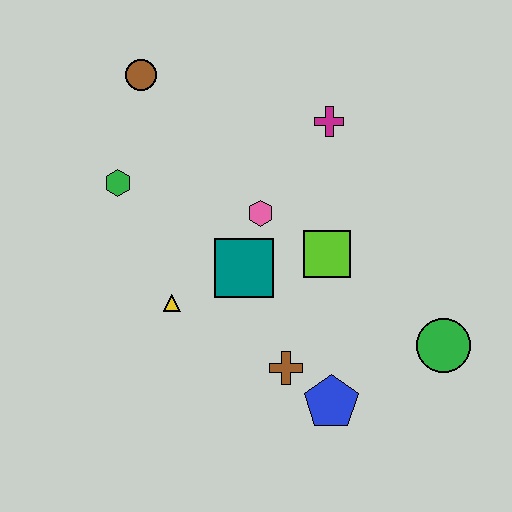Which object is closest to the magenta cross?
The pink hexagon is closest to the magenta cross.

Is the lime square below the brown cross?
No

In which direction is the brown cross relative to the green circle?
The brown cross is to the left of the green circle.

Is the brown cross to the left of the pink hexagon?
No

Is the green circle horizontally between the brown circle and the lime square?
No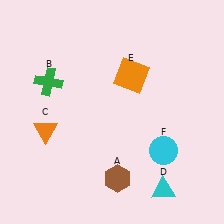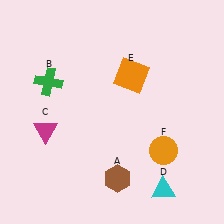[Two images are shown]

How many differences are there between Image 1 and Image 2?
There are 2 differences between the two images.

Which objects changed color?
C changed from orange to magenta. F changed from cyan to orange.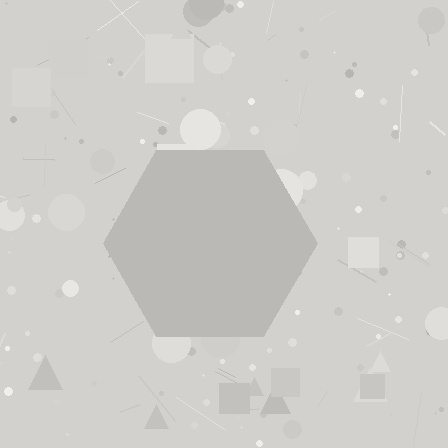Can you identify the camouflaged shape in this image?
The camouflaged shape is a hexagon.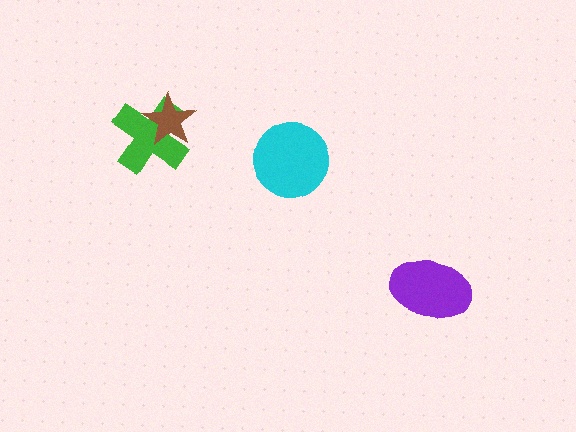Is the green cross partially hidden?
Yes, it is partially covered by another shape.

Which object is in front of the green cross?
The brown star is in front of the green cross.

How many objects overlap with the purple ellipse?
0 objects overlap with the purple ellipse.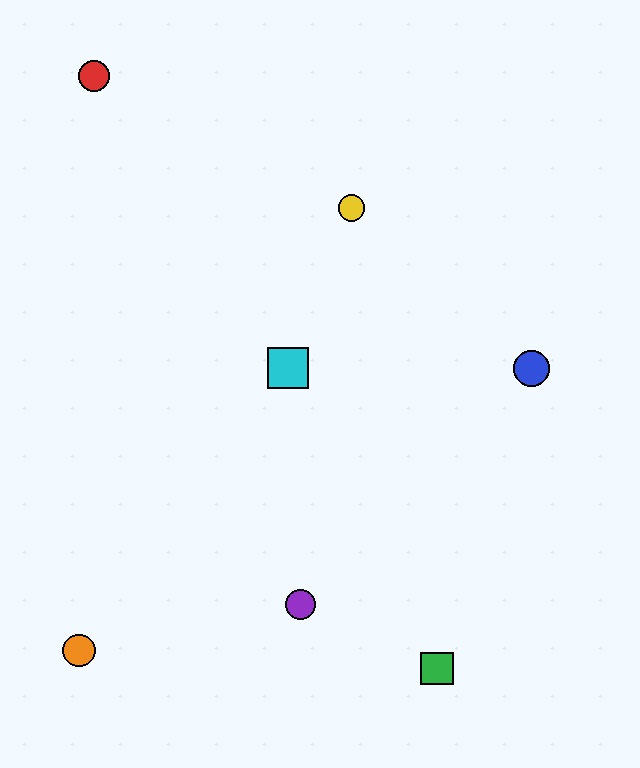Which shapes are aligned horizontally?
The blue circle, the cyan square are aligned horizontally.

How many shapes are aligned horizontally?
2 shapes (the blue circle, the cyan square) are aligned horizontally.